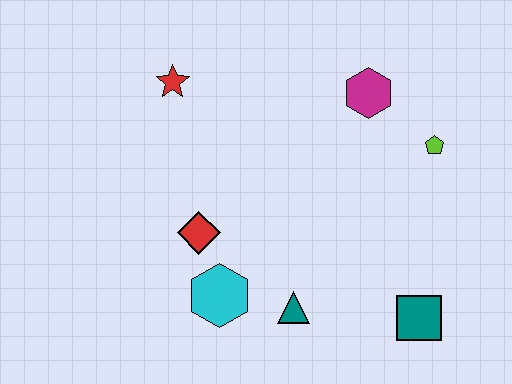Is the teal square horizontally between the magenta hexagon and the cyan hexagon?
No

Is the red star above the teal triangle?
Yes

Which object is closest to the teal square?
The teal triangle is closest to the teal square.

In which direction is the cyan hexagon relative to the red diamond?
The cyan hexagon is below the red diamond.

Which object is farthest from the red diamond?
The lime pentagon is farthest from the red diamond.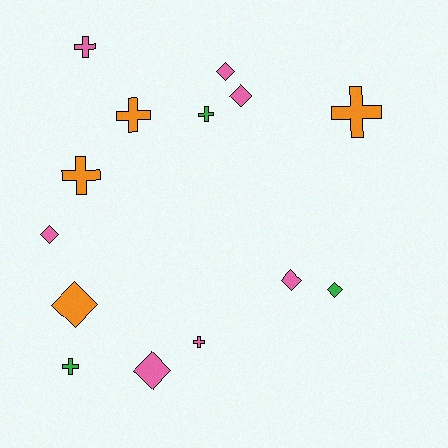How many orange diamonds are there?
There is 1 orange diamond.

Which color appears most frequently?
Pink, with 7 objects.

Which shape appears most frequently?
Diamond, with 7 objects.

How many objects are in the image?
There are 14 objects.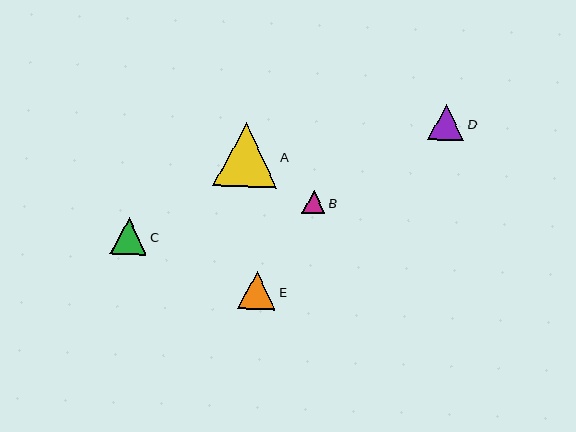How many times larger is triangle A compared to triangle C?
Triangle A is approximately 1.8 times the size of triangle C.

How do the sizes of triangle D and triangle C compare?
Triangle D and triangle C are approximately the same size.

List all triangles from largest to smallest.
From largest to smallest: A, E, D, C, B.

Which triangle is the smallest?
Triangle B is the smallest with a size of approximately 24 pixels.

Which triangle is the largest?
Triangle A is the largest with a size of approximately 64 pixels.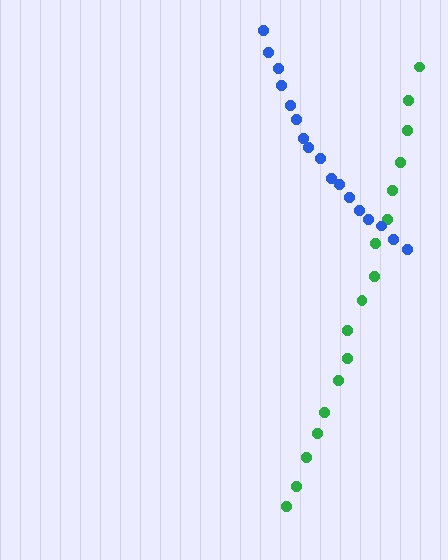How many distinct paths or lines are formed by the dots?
There are 2 distinct paths.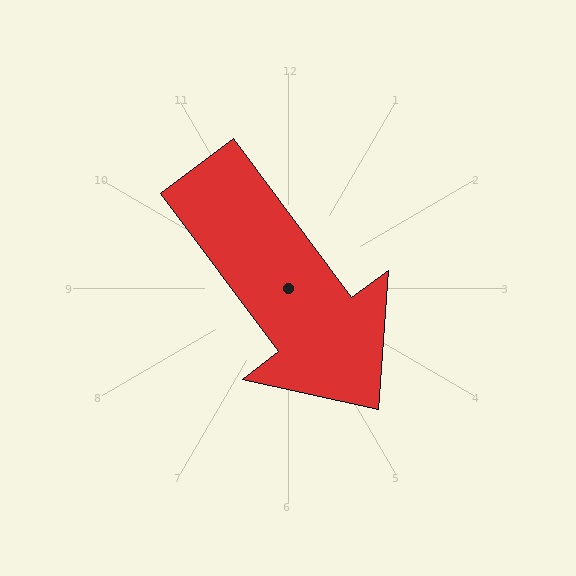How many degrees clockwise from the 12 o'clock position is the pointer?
Approximately 143 degrees.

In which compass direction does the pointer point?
Southeast.